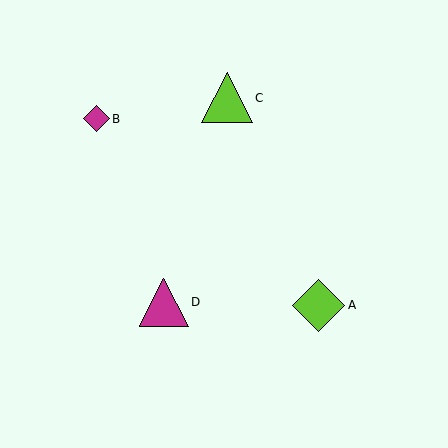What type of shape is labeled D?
Shape D is a magenta triangle.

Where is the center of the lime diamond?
The center of the lime diamond is at (319, 305).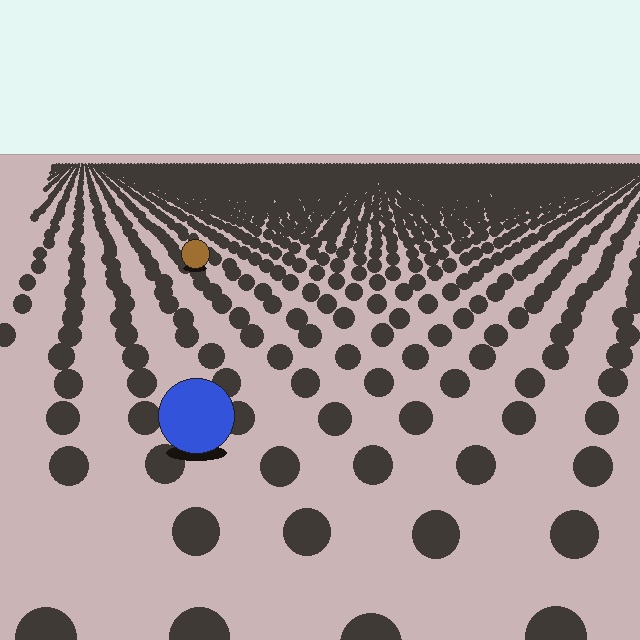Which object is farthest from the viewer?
The brown circle is farthest from the viewer. It appears smaller and the ground texture around it is denser.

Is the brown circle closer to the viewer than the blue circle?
No. The blue circle is closer — you can tell from the texture gradient: the ground texture is coarser near it.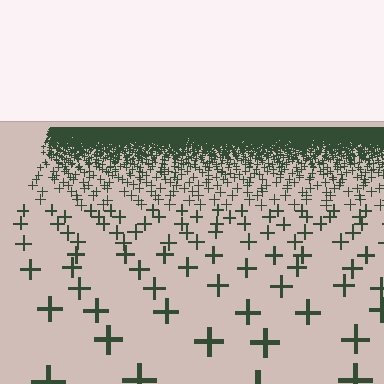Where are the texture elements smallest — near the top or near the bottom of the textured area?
Near the top.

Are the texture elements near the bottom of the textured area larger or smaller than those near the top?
Larger. Near the bottom, elements are closer to the viewer and appear at a bigger on-screen size.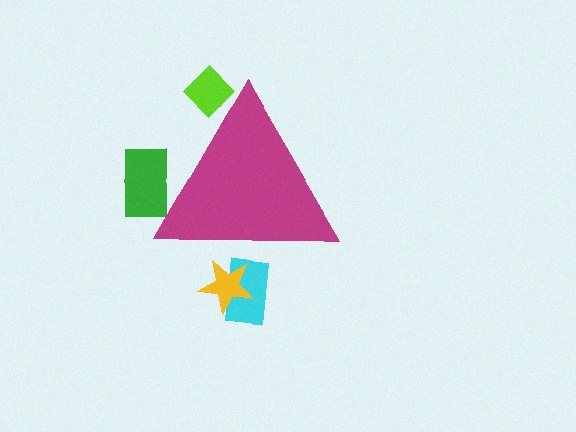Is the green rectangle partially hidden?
Yes, the green rectangle is partially hidden behind the magenta triangle.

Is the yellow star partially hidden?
Yes, the yellow star is partially hidden behind the magenta triangle.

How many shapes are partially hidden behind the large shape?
4 shapes are partially hidden.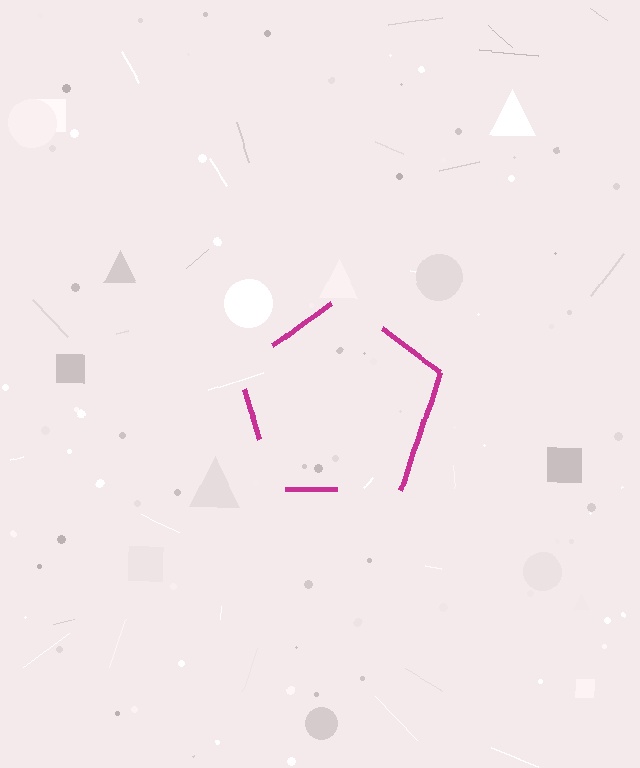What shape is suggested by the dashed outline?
The dashed outline suggests a pentagon.